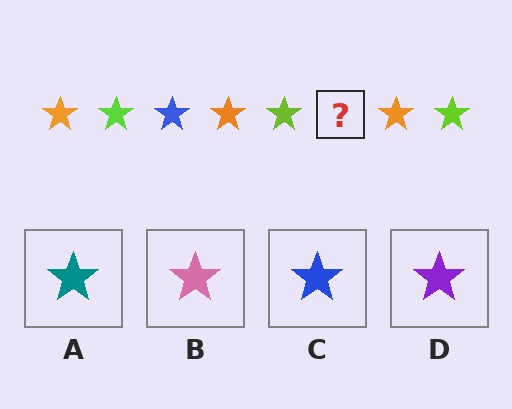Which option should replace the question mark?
Option C.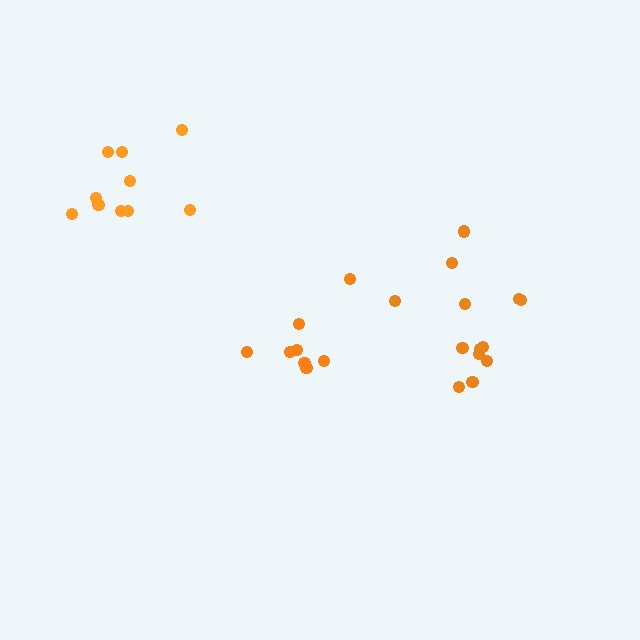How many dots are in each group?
Group 1: 13 dots, Group 2: 10 dots, Group 3: 8 dots (31 total).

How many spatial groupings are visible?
There are 3 spatial groupings.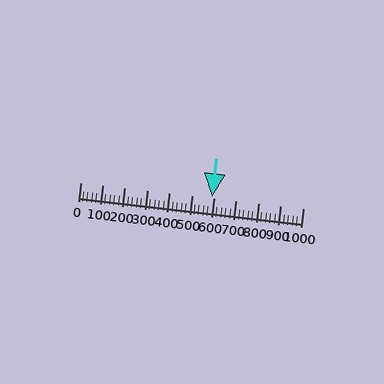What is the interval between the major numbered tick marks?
The major tick marks are spaced 100 units apart.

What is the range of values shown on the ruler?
The ruler shows values from 0 to 1000.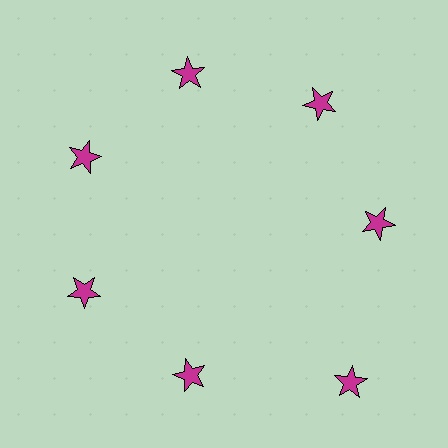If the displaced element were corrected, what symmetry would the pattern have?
It would have 7-fold rotational symmetry — the pattern would map onto itself every 51 degrees.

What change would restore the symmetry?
The symmetry would be restored by moving it inward, back onto the ring so that all 7 stars sit at equal angles and equal distance from the center.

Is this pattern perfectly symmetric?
No. The 7 magenta stars are arranged in a ring, but one element near the 5 o'clock position is pushed outward from the center, breaking the 7-fold rotational symmetry.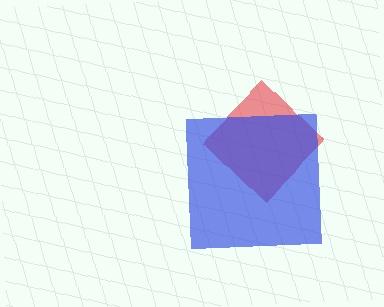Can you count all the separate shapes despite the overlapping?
Yes, there are 2 separate shapes.